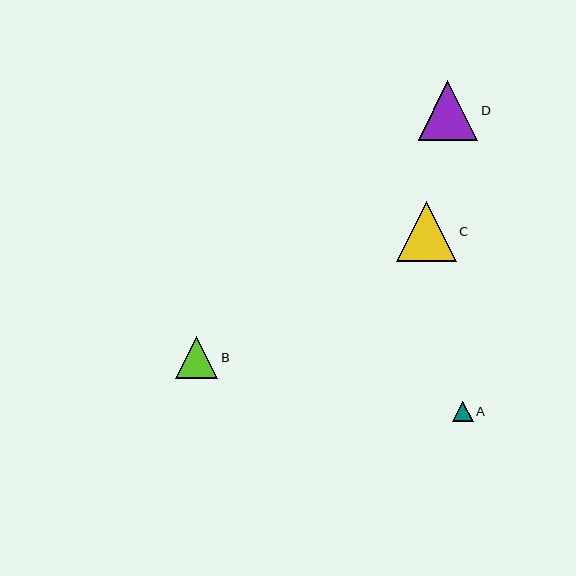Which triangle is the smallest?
Triangle A is the smallest with a size of approximately 20 pixels.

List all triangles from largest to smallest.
From largest to smallest: D, C, B, A.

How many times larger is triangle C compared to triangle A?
Triangle C is approximately 3.0 times the size of triangle A.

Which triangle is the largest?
Triangle D is the largest with a size of approximately 60 pixels.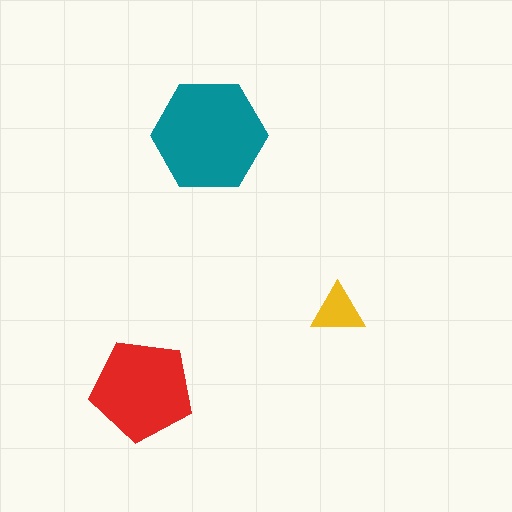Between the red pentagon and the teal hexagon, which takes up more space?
The teal hexagon.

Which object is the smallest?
The yellow triangle.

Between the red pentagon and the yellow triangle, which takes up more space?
The red pentagon.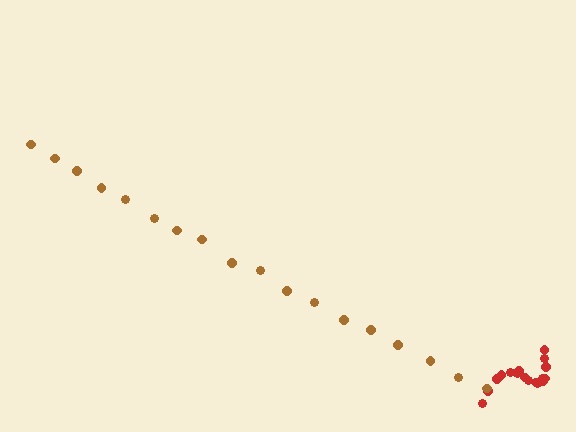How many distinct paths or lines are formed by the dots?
There are 2 distinct paths.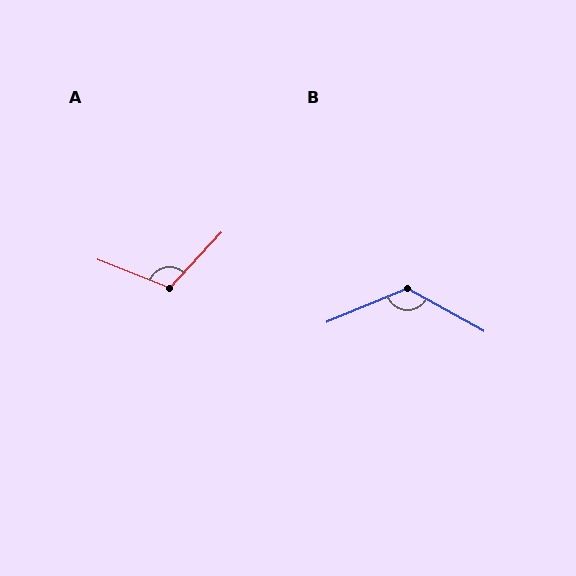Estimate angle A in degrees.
Approximately 111 degrees.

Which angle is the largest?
B, at approximately 128 degrees.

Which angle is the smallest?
A, at approximately 111 degrees.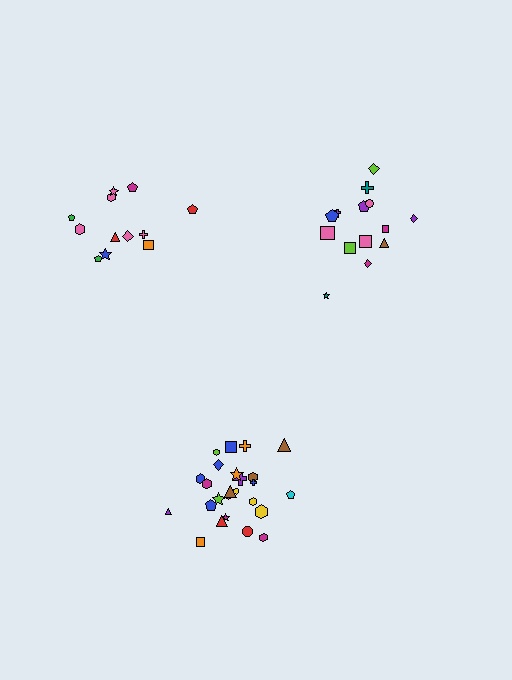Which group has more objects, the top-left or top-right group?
The top-right group.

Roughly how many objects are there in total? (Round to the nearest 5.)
Roughly 50 objects in total.